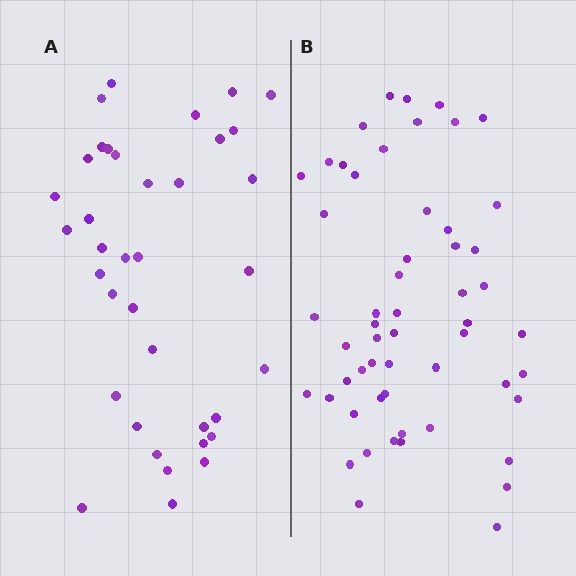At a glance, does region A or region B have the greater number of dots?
Region B (the right region) has more dots.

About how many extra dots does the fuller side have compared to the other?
Region B has approximately 20 more dots than region A.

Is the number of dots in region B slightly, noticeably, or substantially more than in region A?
Region B has substantially more. The ratio is roughly 1.5 to 1.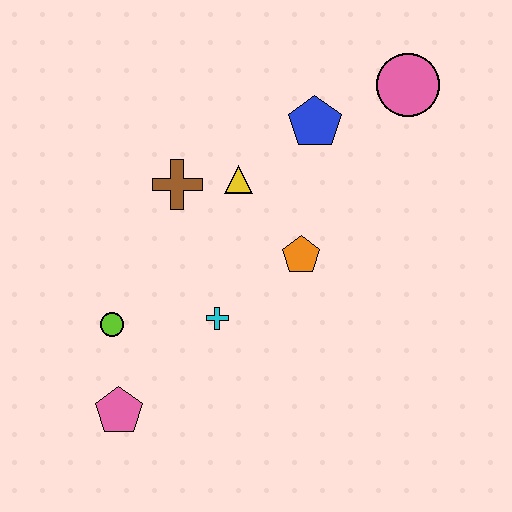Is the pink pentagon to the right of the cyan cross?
No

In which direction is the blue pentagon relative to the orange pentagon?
The blue pentagon is above the orange pentagon.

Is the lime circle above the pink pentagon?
Yes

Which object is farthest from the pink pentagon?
The pink circle is farthest from the pink pentagon.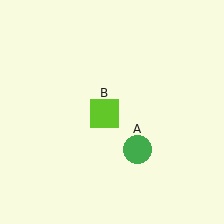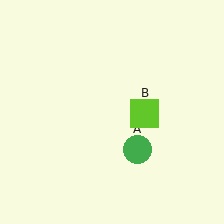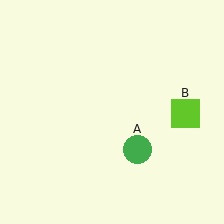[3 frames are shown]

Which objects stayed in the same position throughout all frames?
Green circle (object A) remained stationary.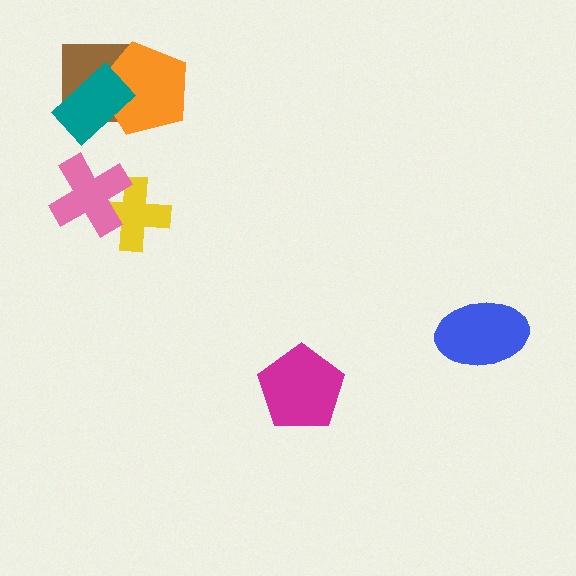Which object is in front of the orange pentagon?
The teal rectangle is in front of the orange pentagon.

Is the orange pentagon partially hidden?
Yes, it is partially covered by another shape.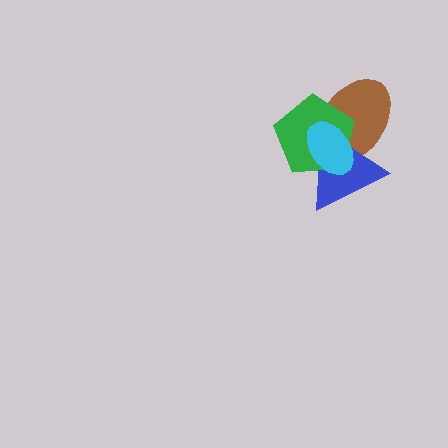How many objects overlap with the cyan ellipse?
3 objects overlap with the cyan ellipse.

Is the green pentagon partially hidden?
Yes, it is partially covered by another shape.